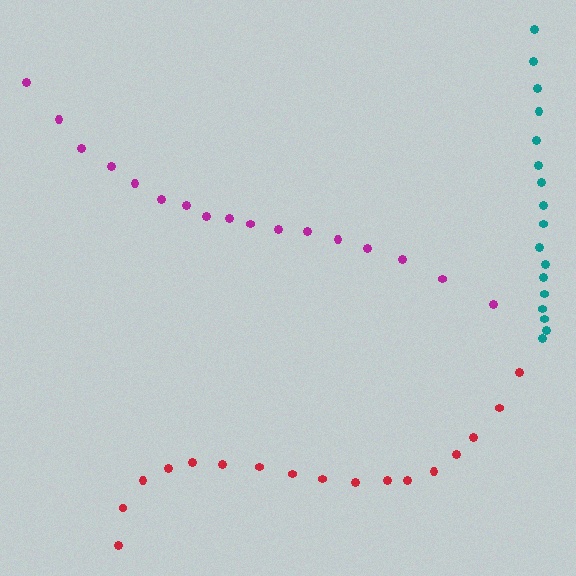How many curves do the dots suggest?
There are 3 distinct paths.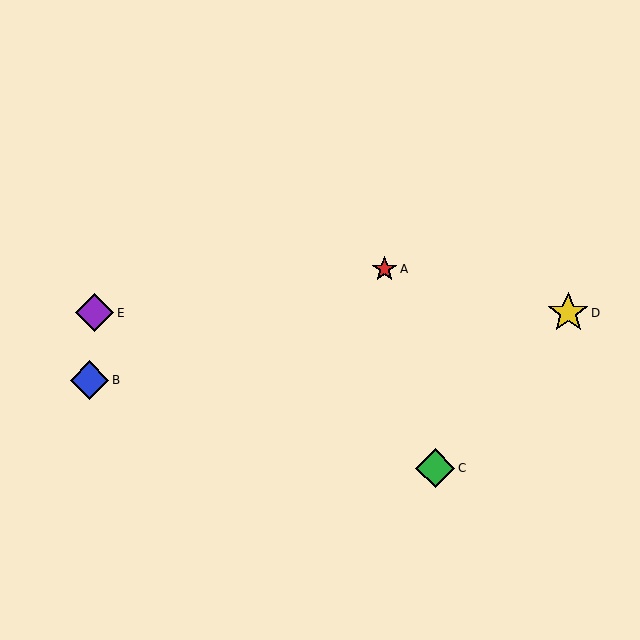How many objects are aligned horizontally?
2 objects (D, E) are aligned horizontally.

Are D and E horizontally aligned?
Yes, both are at y≈313.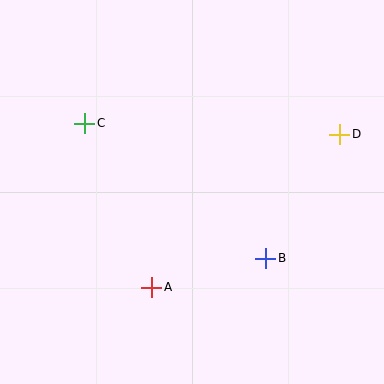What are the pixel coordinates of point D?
Point D is at (340, 134).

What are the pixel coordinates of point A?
Point A is at (152, 287).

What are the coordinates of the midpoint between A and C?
The midpoint between A and C is at (118, 205).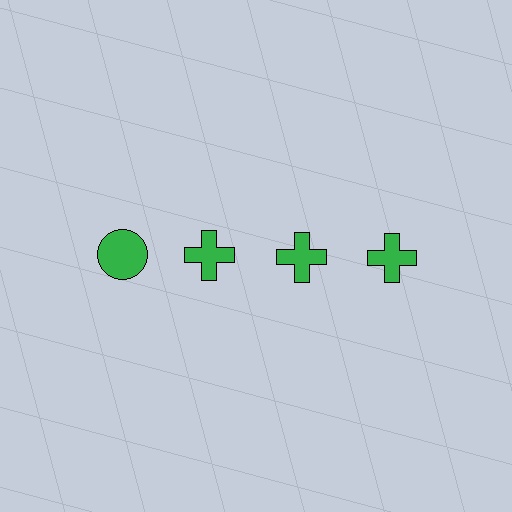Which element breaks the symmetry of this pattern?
The green circle in the top row, leftmost column breaks the symmetry. All other shapes are green crosses.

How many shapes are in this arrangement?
There are 4 shapes arranged in a grid pattern.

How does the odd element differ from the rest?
It has a different shape: circle instead of cross.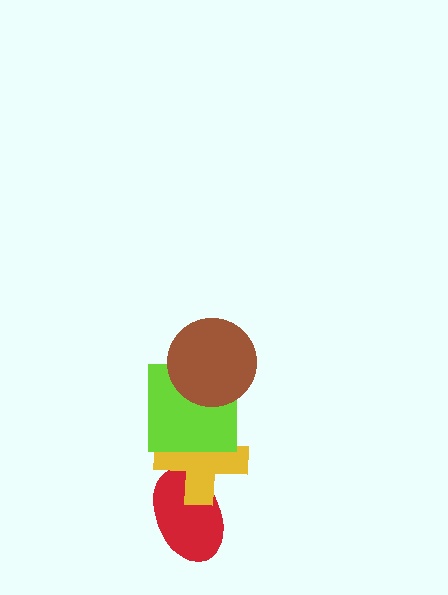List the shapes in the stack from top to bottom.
From top to bottom: the brown circle, the lime square, the yellow cross, the red ellipse.